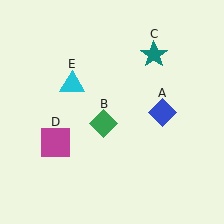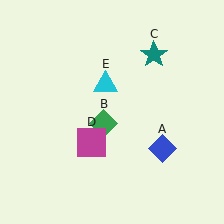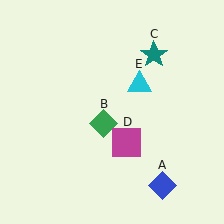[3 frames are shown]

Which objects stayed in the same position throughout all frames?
Green diamond (object B) and teal star (object C) remained stationary.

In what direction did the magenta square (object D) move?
The magenta square (object D) moved right.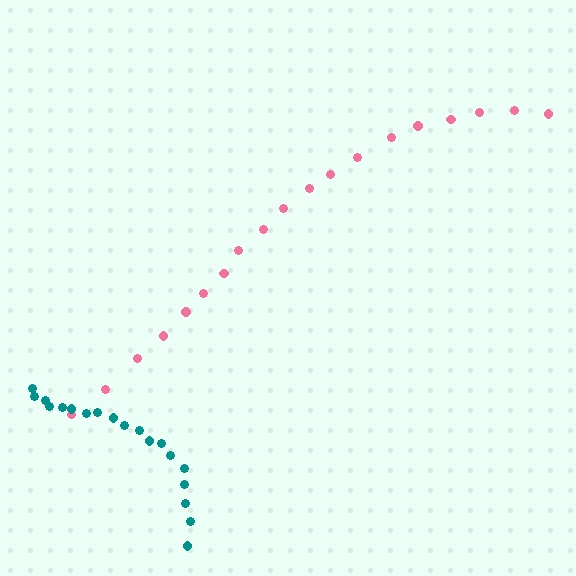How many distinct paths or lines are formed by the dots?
There are 2 distinct paths.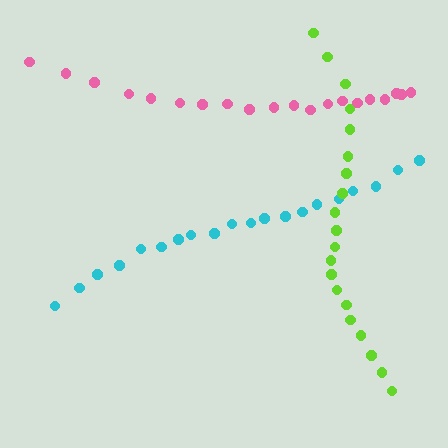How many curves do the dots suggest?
There are 3 distinct paths.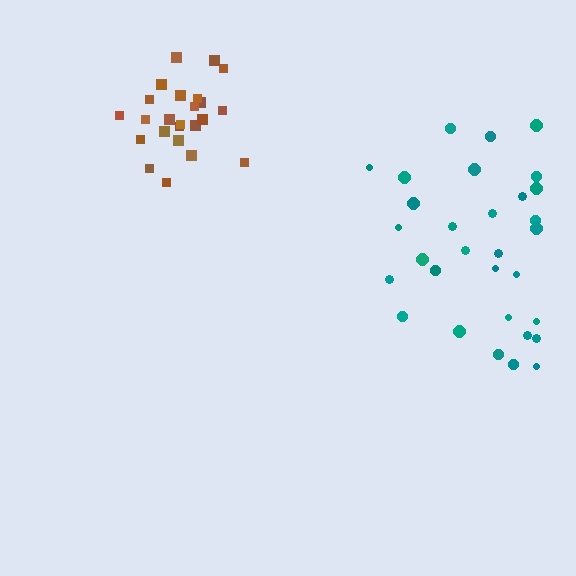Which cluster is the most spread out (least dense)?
Teal.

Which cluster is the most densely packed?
Brown.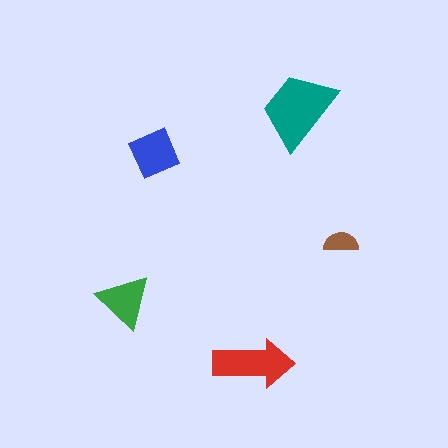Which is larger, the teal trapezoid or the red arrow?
The teal trapezoid.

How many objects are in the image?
There are 5 objects in the image.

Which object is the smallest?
The brown semicircle.